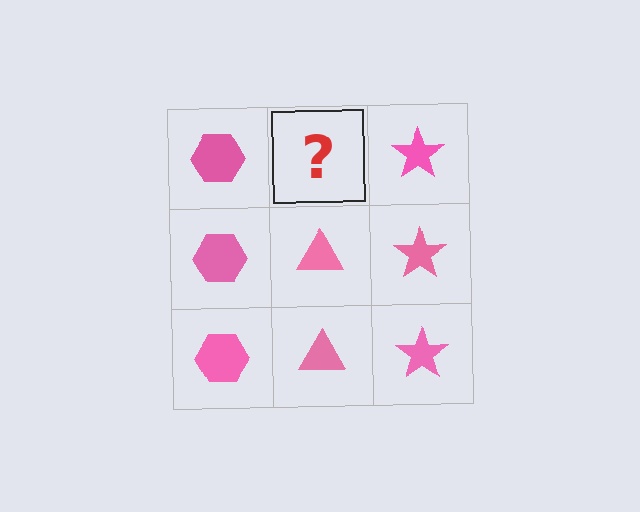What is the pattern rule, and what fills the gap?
The rule is that each column has a consistent shape. The gap should be filled with a pink triangle.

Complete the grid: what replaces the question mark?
The question mark should be replaced with a pink triangle.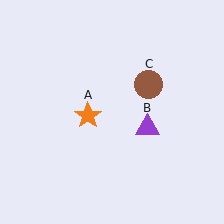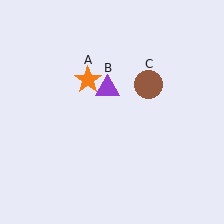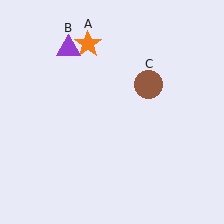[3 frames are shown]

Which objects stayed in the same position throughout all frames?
Brown circle (object C) remained stationary.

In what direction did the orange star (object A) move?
The orange star (object A) moved up.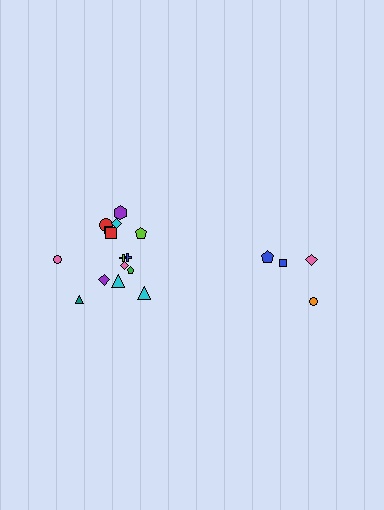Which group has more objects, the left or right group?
The left group.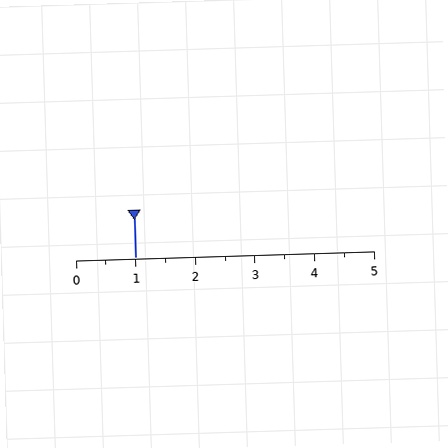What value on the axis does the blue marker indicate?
The marker indicates approximately 1.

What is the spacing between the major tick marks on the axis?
The major ticks are spaced 1 apart.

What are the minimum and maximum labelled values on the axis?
The axis runs from 0 to 5.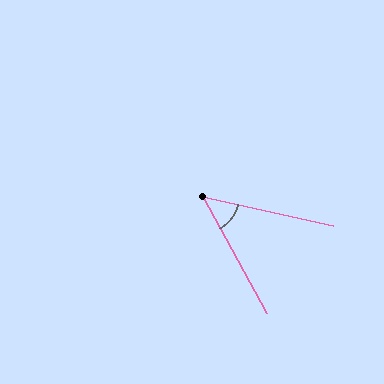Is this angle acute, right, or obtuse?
It is acute.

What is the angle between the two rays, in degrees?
Approximately 49 degrees.